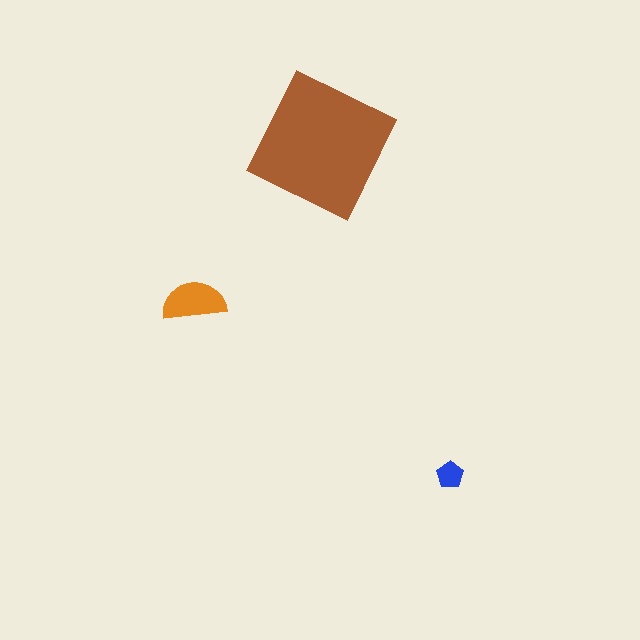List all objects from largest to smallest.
The brown square, the orange semicircle, the blue pentagon.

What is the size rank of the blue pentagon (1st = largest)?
3rd.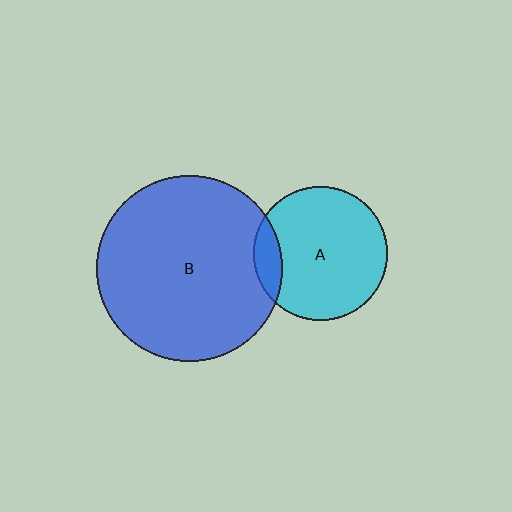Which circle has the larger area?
Circle B (blue).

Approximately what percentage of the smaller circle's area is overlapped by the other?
Approximately 10%.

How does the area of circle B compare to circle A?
Approximately 1.9 times.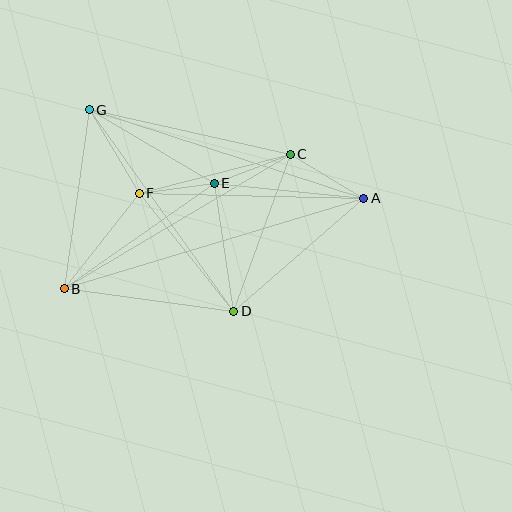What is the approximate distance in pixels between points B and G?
The distance between B and G is approximately 181 pixels.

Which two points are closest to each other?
Points E and F are closest to each other.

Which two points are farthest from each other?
Points A and B are farthest from each other.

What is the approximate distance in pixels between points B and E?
The distance between B and E is approximately 183 pixels.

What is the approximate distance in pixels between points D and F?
The distance between D and F is approximately 151 pixels.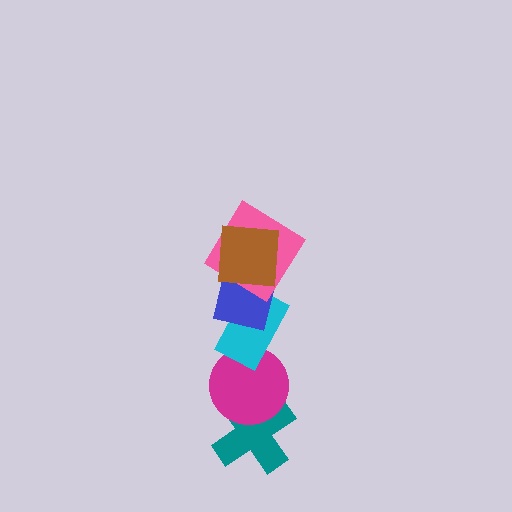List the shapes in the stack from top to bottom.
From top to bottom: the brown square, the pink diamond, the blue square, the cyan rectangle, the magenta circle, the teal cross.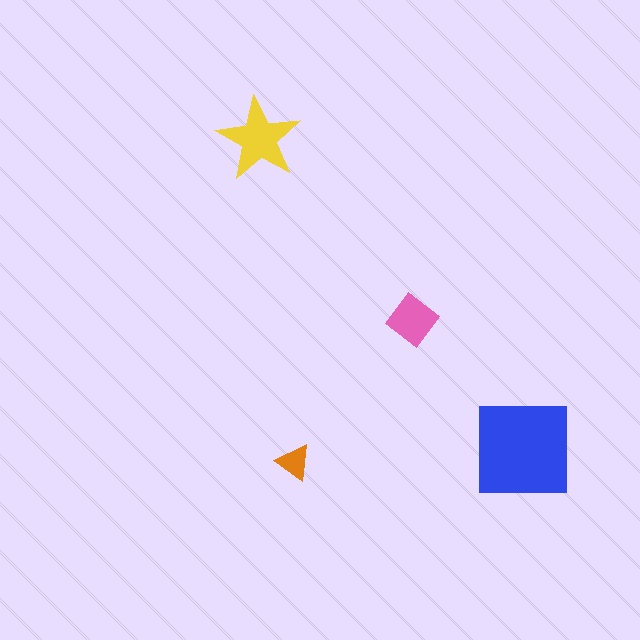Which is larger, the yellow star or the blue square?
The blue square.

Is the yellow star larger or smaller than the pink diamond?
Larger.